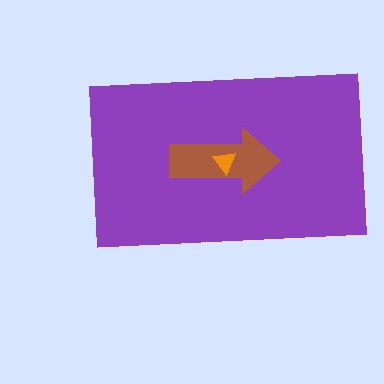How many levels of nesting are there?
3.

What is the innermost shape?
The orange triangle.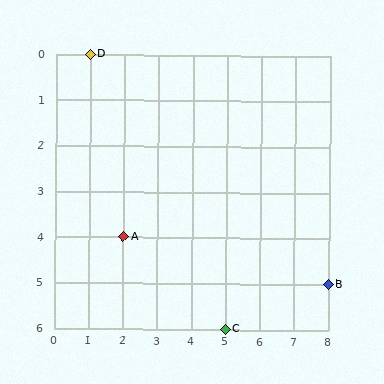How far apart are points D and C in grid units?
Points D and C are 4 columns and 6 rows apart (about 7.2 grid units diagonally).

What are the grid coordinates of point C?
Point C is at grid coordinates (5, 6).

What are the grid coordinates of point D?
Point D is at grid coordinates (1, 0).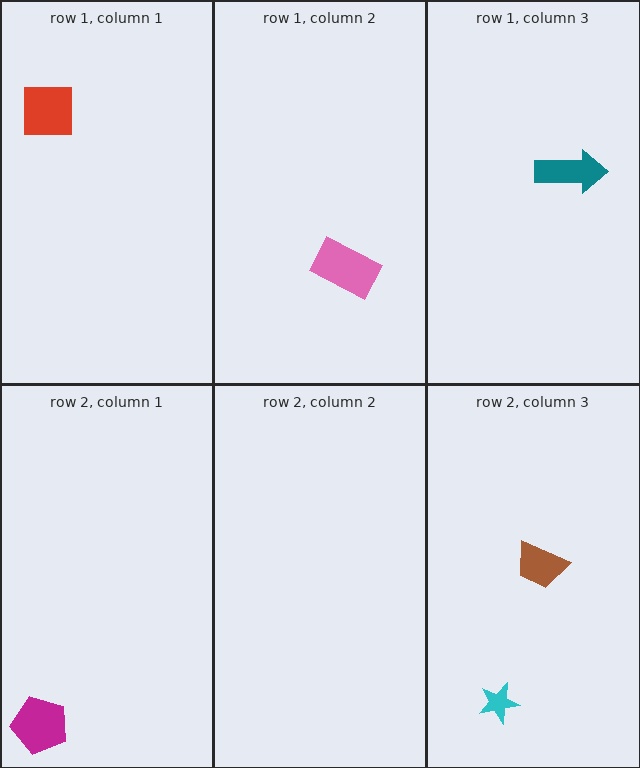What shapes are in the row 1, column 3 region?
The teal arrow.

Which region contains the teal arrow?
The row 1, column 3 region.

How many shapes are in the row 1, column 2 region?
1.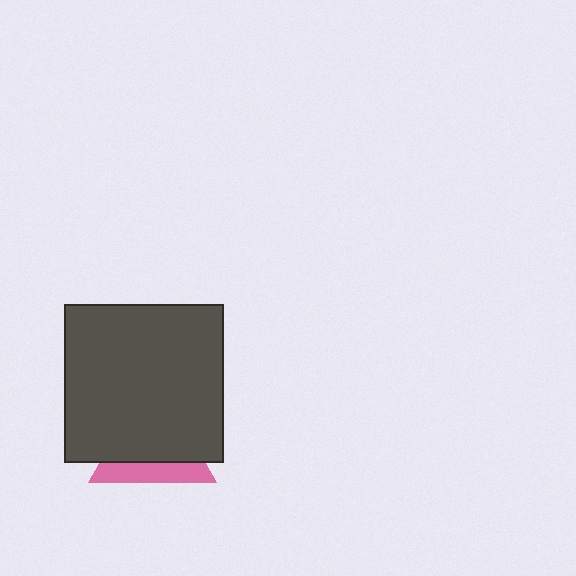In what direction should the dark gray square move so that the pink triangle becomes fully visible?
The dark gray square should move up. That is the shortest direction to clear the overlap and leave the pink triangle fully visible.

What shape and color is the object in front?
The object in front is a dark gray square.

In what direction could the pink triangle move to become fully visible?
The pink triangle could move down. That would shift it out from behind the dark gray square entirely.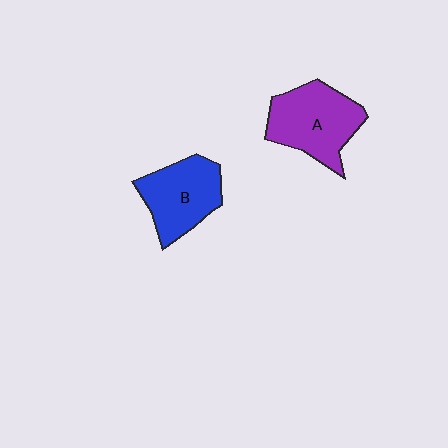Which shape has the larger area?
Shape A (purple).